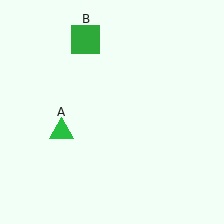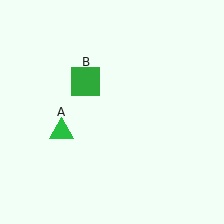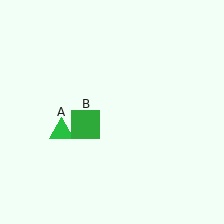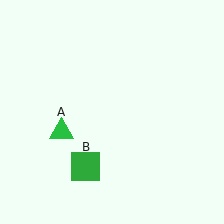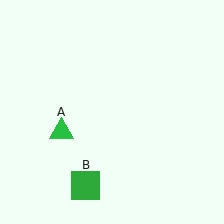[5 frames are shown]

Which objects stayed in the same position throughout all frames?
Green triangle (object A) remained stationary.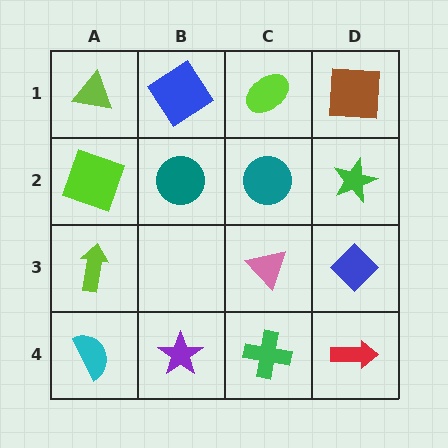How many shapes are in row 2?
4 shapes.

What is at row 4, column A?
A cyan semicircle.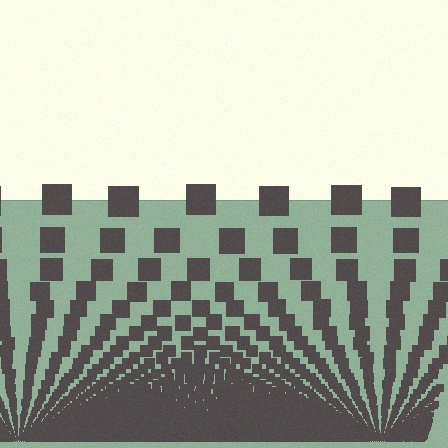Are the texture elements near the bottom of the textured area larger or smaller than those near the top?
Smaller. The gradient is inverted — elements near the bottom are smaller and denser.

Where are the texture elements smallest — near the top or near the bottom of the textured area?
Near the bottom.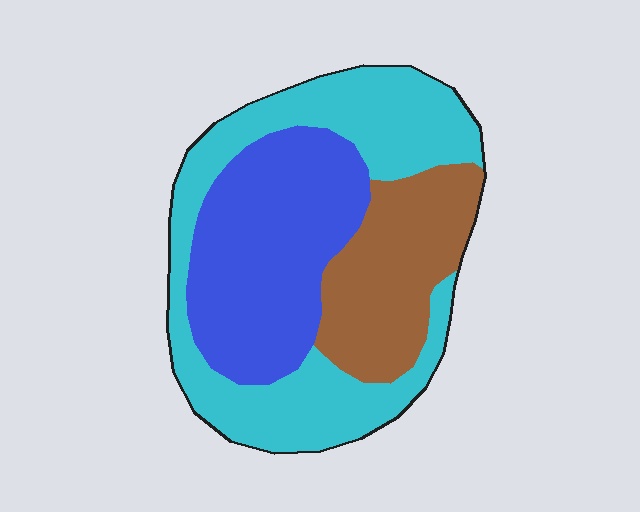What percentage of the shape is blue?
Blue takes up about one third (1/3) of the shape.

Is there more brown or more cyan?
Cyan.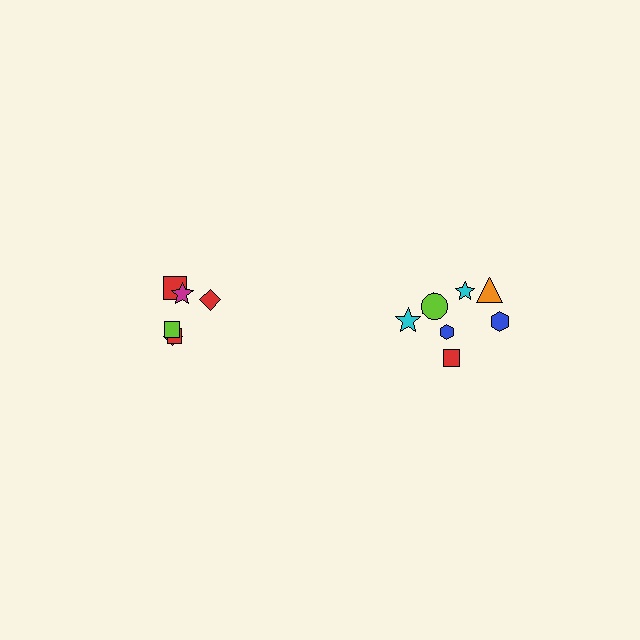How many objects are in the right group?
There are 8 objects.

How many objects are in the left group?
There are 6 objects.